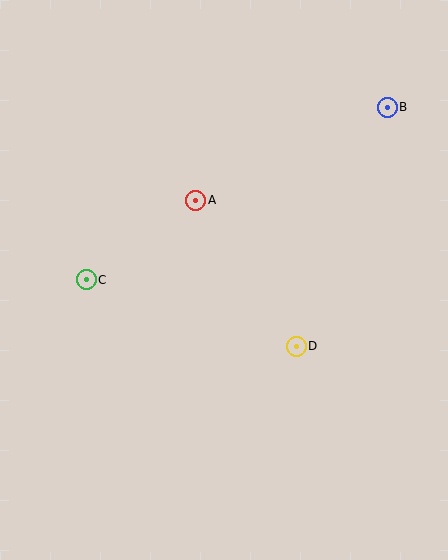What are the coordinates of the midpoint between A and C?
The midpoint between A and C is at (141, 240).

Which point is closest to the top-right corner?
Point B is closest to the top-right corner.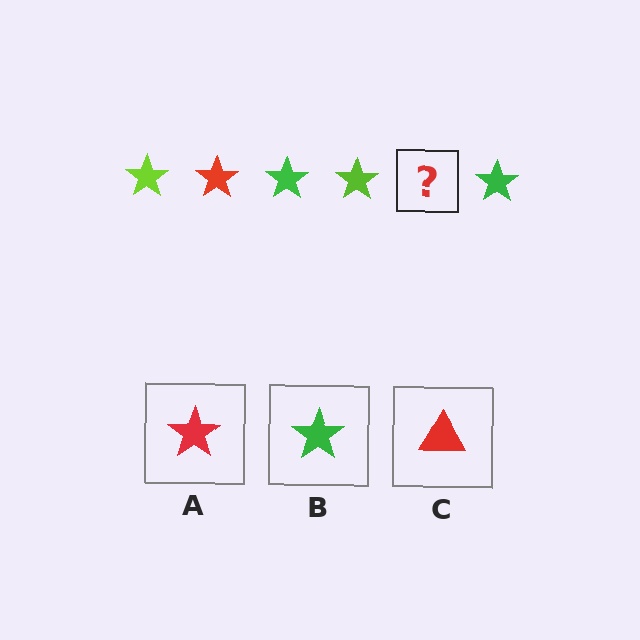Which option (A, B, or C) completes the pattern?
A.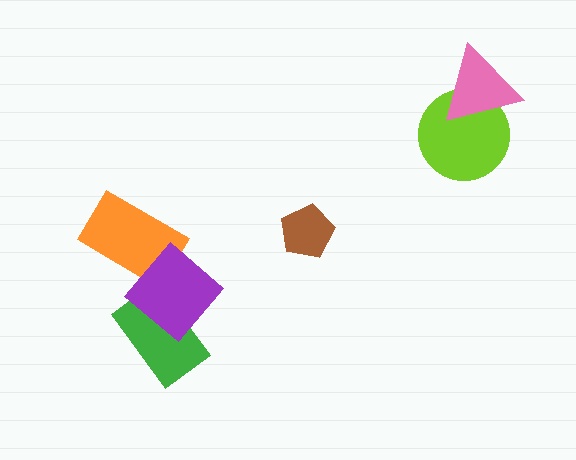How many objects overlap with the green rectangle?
1 object overlaps with the green rectangle.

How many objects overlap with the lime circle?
1 object overlaps with the lime circle.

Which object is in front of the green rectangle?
The purple diamond is in front of the green rectangle.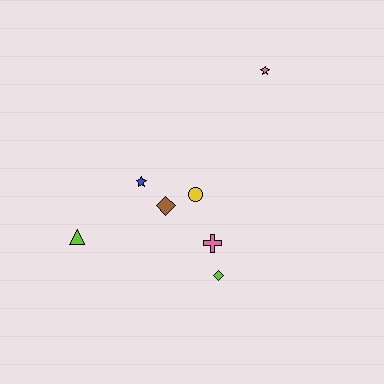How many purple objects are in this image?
There are no purple objects.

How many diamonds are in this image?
There are 2 diamonds.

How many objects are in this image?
There are 7 objects.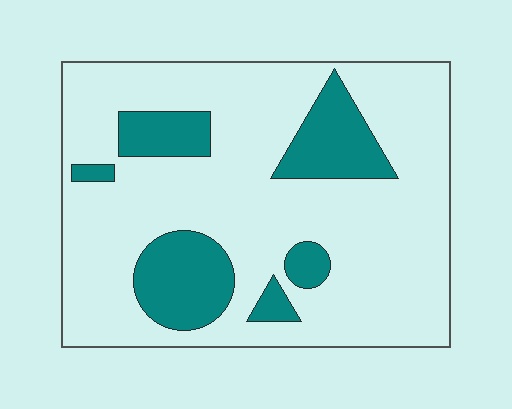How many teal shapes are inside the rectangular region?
6.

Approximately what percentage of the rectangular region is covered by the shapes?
Approximately 20%.